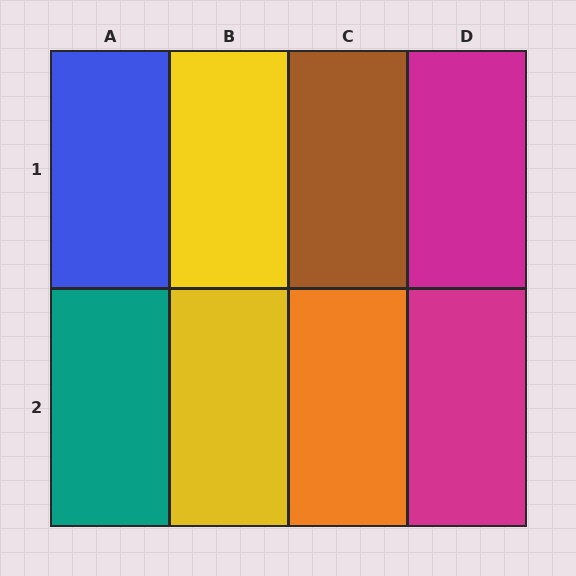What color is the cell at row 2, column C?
Orange.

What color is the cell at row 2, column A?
Teal.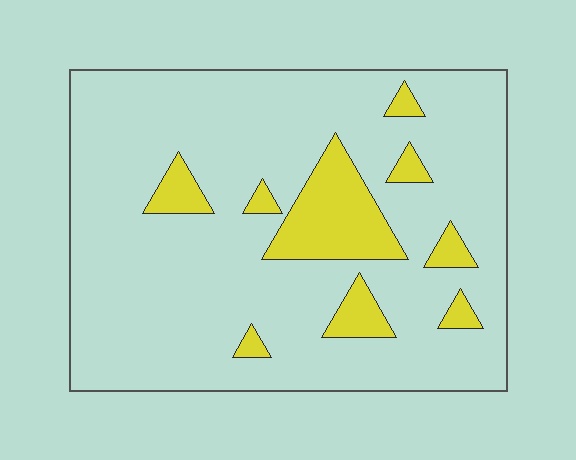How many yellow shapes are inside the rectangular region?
9.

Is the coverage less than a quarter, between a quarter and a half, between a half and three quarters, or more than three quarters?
Less than a quarter.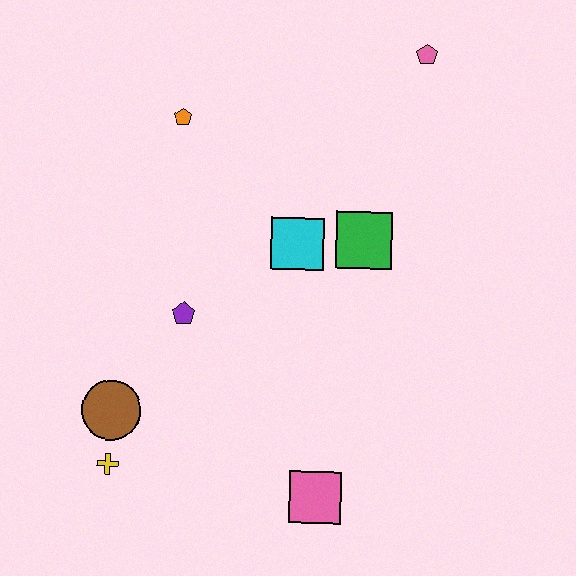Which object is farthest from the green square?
The yellow cross is farthest from the green square.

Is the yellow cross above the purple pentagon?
No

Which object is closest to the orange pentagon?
The cyan square is closest to the orange pentagon.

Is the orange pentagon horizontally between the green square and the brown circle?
Yes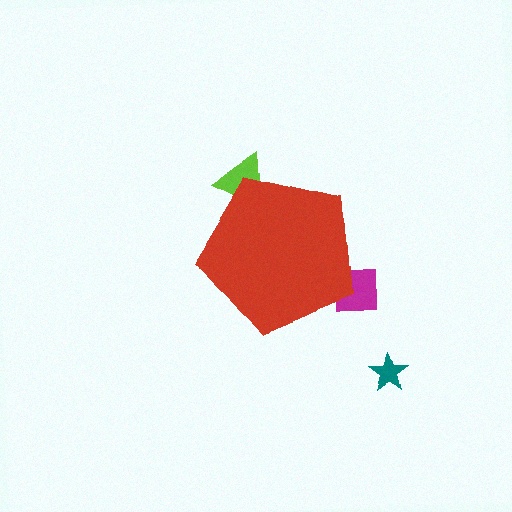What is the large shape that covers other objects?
A red pentagon.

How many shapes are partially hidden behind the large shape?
2 shapes are partially hidden.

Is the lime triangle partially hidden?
Yes, the lime triangle is partially hidden behind the red pentagon.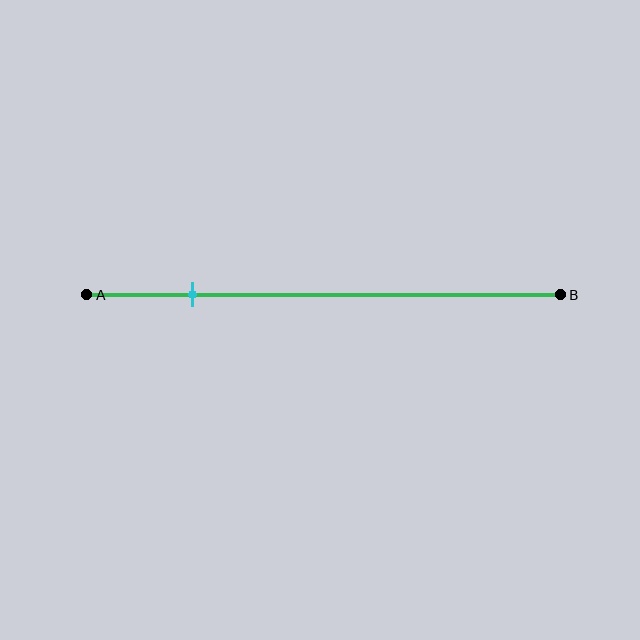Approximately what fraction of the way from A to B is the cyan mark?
The cyan mark is approximately 20% of the way from A to B.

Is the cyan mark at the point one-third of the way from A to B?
No, the mark is at about 20% from A, not at the 33% one-third point.